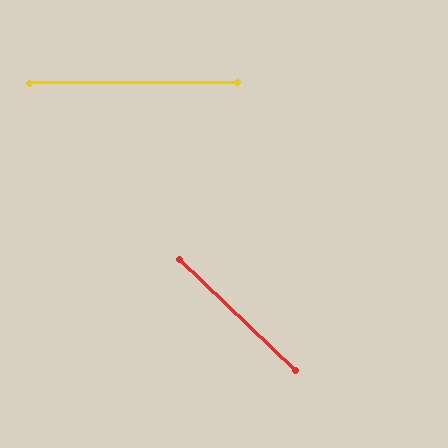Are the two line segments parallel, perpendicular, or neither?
Neither parallel nor perpendicular — they differ by about 44°.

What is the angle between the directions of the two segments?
Approximately 44 degrees.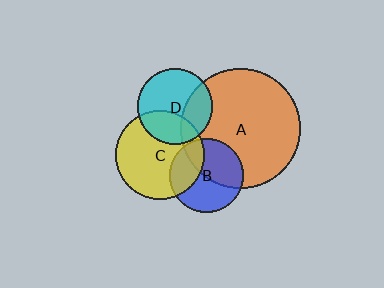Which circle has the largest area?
Circle A (orange).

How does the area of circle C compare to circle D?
Approximately 1.4 times.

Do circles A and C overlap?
Yes.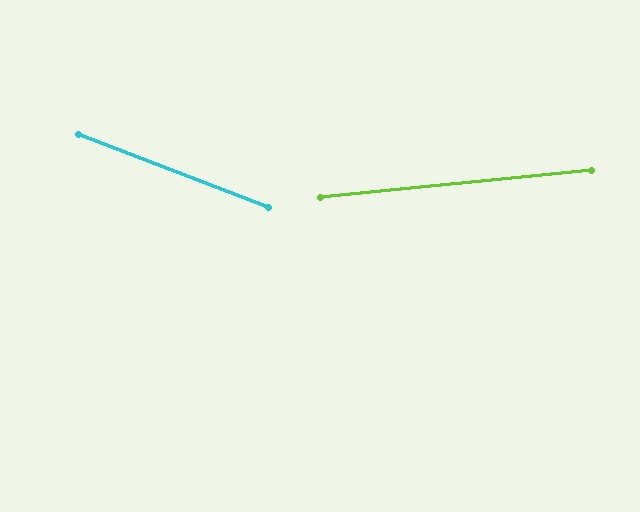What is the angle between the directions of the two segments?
Approximately 26 degrees.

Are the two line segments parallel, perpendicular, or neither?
Neither parallel nor perpendicular — they differ by about 26°.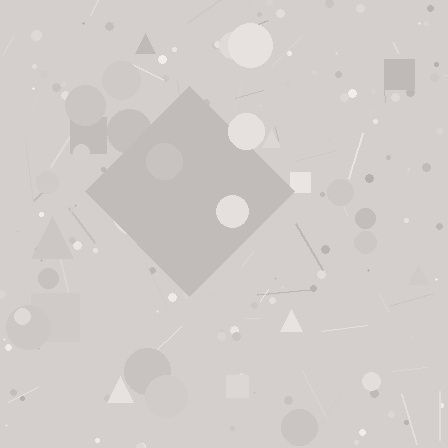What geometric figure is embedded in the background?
A diamond is embedded in the background.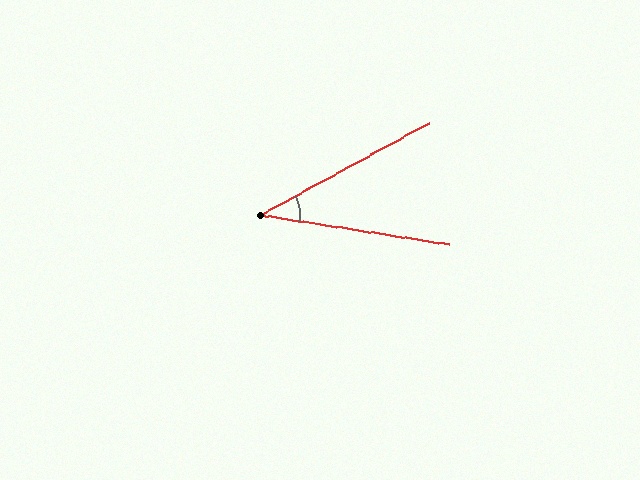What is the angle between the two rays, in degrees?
Approximately 37 degrees.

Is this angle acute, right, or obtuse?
It is acute.